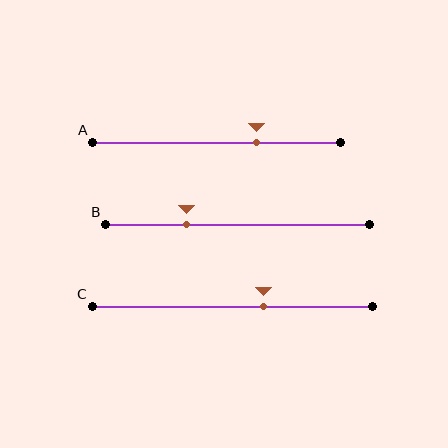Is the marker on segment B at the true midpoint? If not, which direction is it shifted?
No, the marker on segment B is shifted to the left by about 19% of the segment length.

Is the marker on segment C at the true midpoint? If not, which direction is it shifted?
No, the marker on segment C is shifted to the right by about 11% of the segment length.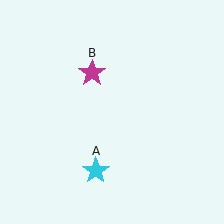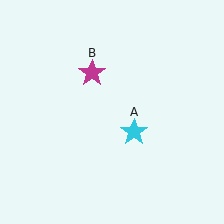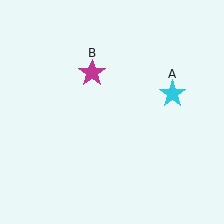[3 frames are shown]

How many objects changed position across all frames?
1 object changed position: cyan star (object A).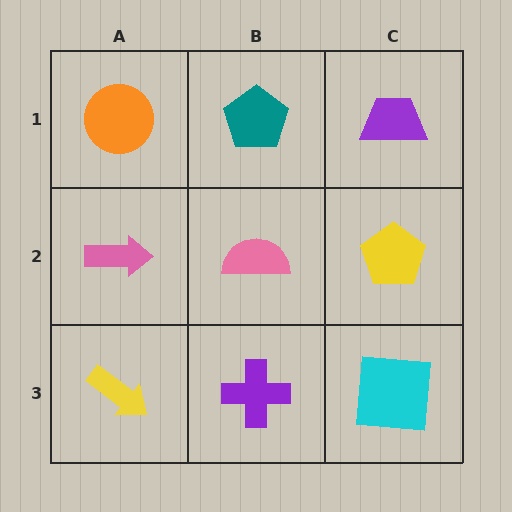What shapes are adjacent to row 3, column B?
A pink semicircle (row 2, column B), a yellow arrow (row 3, column A), a cyan square (row 3, column C).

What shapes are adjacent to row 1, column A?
A pink arrow (row 2, column A), a teal pentagon (row 1, column B).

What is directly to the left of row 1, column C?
A teal pentagon.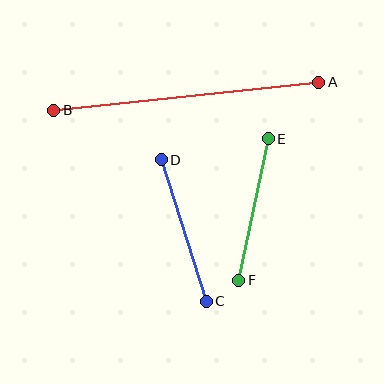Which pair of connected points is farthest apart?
Points A and B are farthest apart.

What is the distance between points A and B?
The distance is approximately 267 pixels.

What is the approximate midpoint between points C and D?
The midpoint is at approximately (184, 230) pixels.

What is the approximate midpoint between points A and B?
The midpoint is at approximately (186, 96) pixels.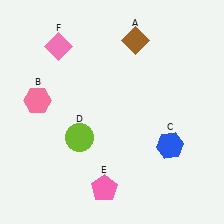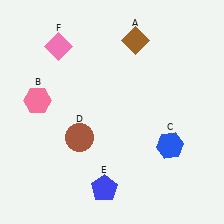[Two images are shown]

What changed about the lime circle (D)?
In Image 1, D is lime. In Image 2, it changed to brown.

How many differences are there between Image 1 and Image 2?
There are 2 differences between the two images.